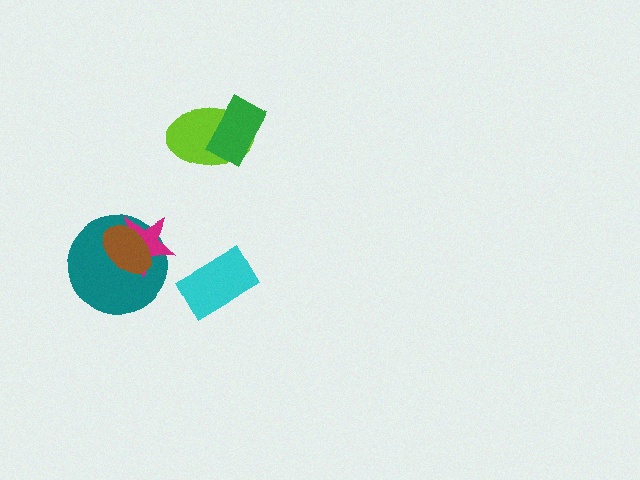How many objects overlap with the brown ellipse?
2 objects overlap with the brown ellipse.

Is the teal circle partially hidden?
Yes, it is partially covered by another shape.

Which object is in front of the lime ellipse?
The green rectangle is in front of the lime ellipse.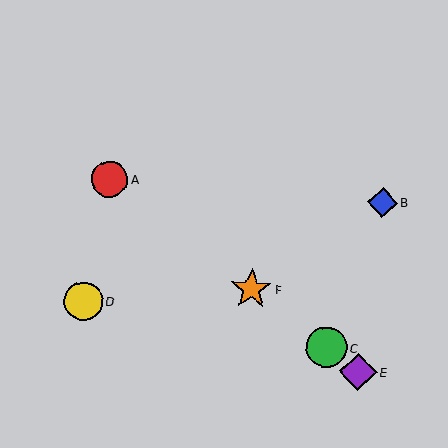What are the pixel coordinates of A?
Object A is at (110, 179).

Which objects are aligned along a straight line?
Objects A, C, E, F are aligned along a straight line.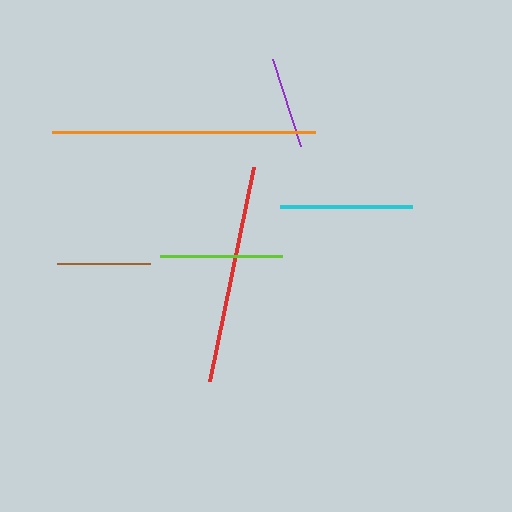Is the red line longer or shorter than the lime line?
The red line is longer than the lime line.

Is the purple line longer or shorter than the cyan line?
The cyan line is longer than the purple line.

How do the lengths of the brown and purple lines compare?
The brown and purple lines are approximately the same length.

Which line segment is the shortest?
The purple line is the shortest at approximately 91 pixels.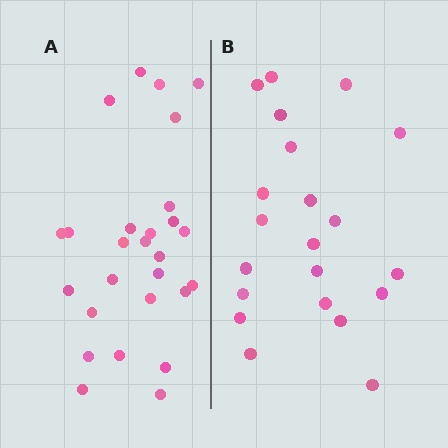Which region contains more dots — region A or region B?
Region A (the left region) has more dots.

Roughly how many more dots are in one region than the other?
Region A has about 6 more dots than region B.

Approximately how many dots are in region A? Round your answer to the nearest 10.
About 30 dots. (The exact count is 27, which rounds to 30.)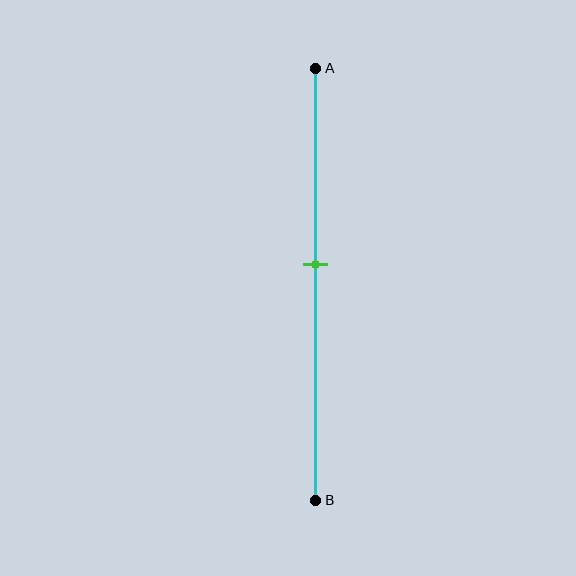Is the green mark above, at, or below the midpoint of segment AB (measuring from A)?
The green mark is above the midpoint of segment AB.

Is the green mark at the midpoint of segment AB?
No, the mark is at about 45% from A, not at the 50% midpoint.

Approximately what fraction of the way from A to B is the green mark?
The green mark is approximately 45% of the way from A to B.